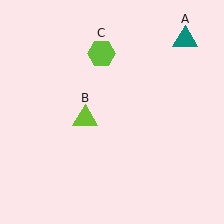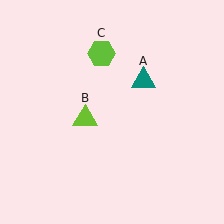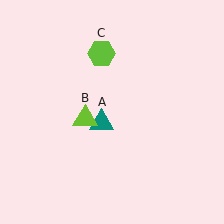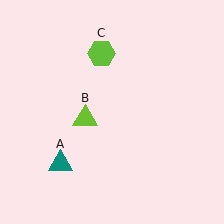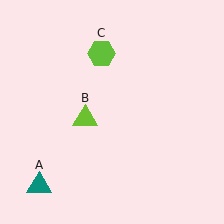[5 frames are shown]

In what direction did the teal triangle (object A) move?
The teal triangle (object A) moved down and to the left.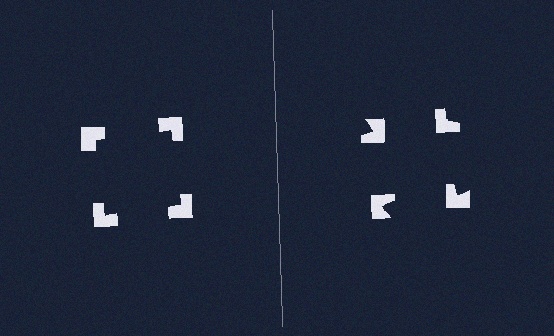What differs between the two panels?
The notched squares are positioned identically on both sides; only the wedge orientations differ. On the left they align to a square; on the right they are misaligned.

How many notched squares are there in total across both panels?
8 — 4 on each side.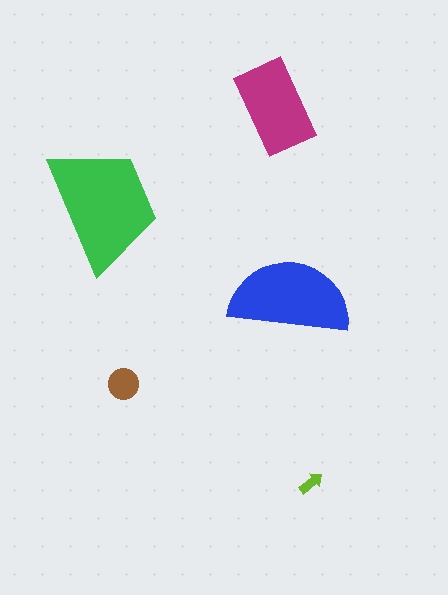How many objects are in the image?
There are 5 objects in the image.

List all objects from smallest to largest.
The lime arrow, the brown circle, the magenta rectangle, the blue semicircle, the green trapezoid.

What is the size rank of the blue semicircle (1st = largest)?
2nd.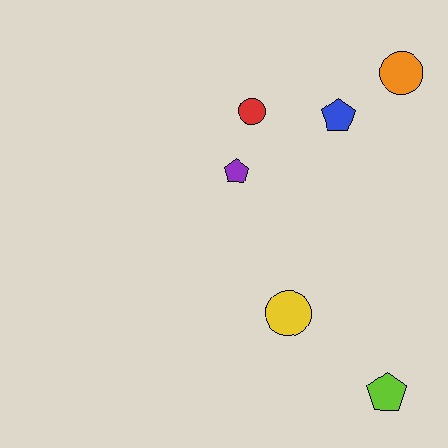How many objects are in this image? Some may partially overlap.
There are 6 objects.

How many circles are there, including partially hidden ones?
There are 3 circles.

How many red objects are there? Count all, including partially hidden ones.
There is 1 red object.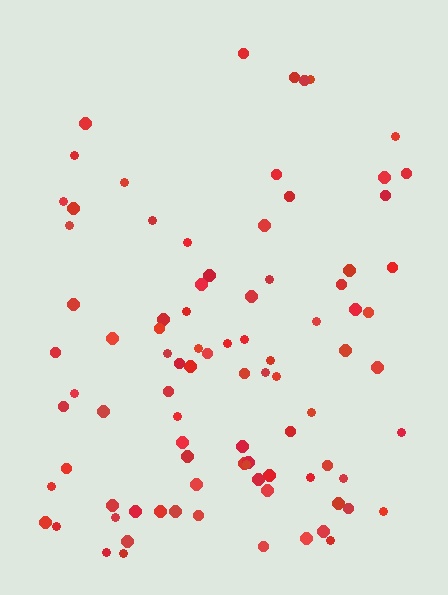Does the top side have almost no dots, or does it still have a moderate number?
Still a moderate number, just noticeably fewer than the bottom.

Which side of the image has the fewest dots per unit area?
The top.